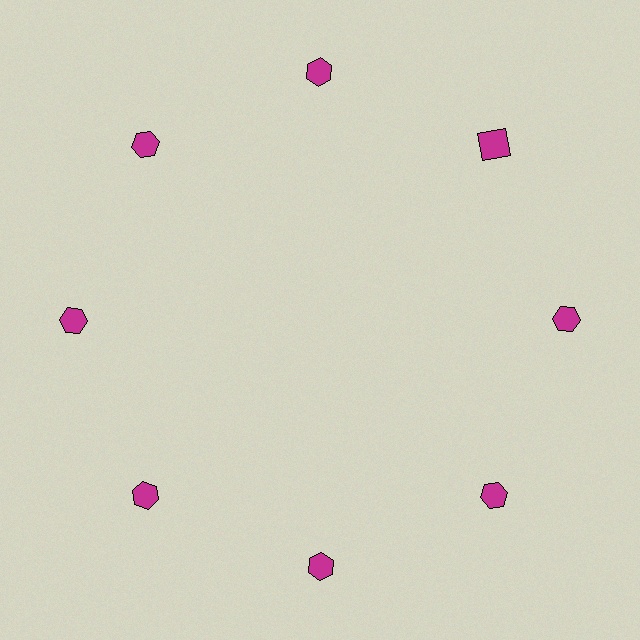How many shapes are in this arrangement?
There are 8 shapes arranged in a ring pattern.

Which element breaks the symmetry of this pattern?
The magenta square at roughly the 2 o'clock position breaks the symmetry. All other shapes are magenta hexagons.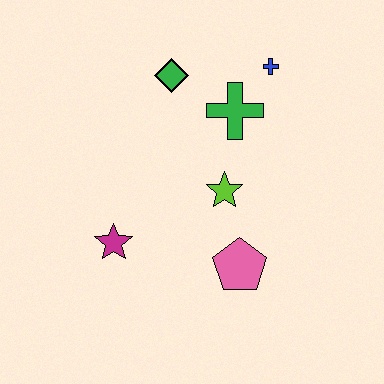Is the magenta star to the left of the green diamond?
Yes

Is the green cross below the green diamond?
Yes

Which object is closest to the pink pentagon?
The lime star is closest to the pink pentagon.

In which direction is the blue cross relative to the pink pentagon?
The blue cross is above the pink pentagon.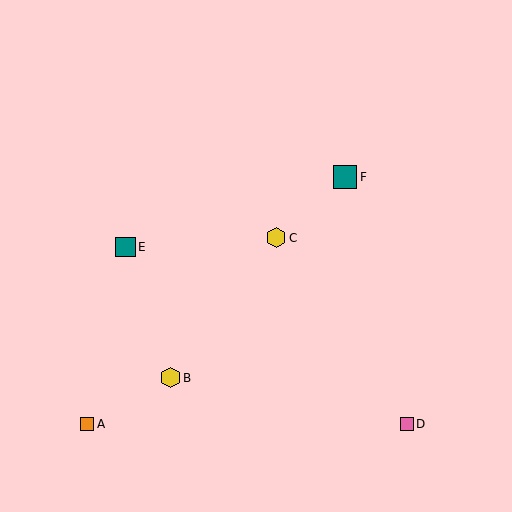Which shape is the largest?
The teal square (labeled F) is the largest.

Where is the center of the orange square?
The center of the orange square is at (87, 424).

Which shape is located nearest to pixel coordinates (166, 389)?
The yellow hexagon (labeled B) at (170, 378) is nearest to that location.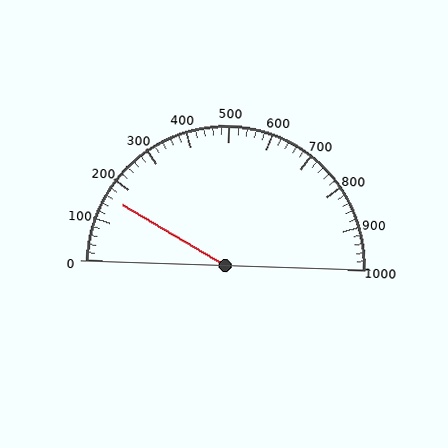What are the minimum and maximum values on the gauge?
The gauge ranges from 0 to 1000.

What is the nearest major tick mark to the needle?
The nearest major tick mark is 200.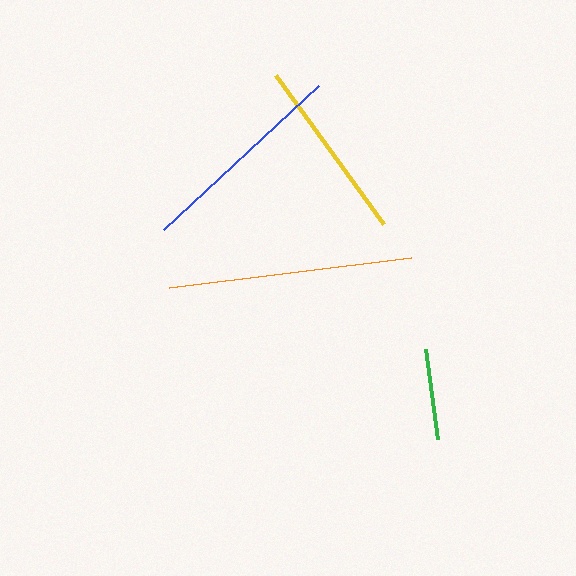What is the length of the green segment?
The green segment is approximately 91 pixels long.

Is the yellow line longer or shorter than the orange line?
The orange line is longer than the yellow line.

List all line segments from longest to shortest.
From longest to shortest: orange, blue, yellow, green.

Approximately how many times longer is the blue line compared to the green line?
The blue line is approximately 2.3 times the length of the green line.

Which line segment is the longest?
The orange line is the longest at approximately 244 pixels.